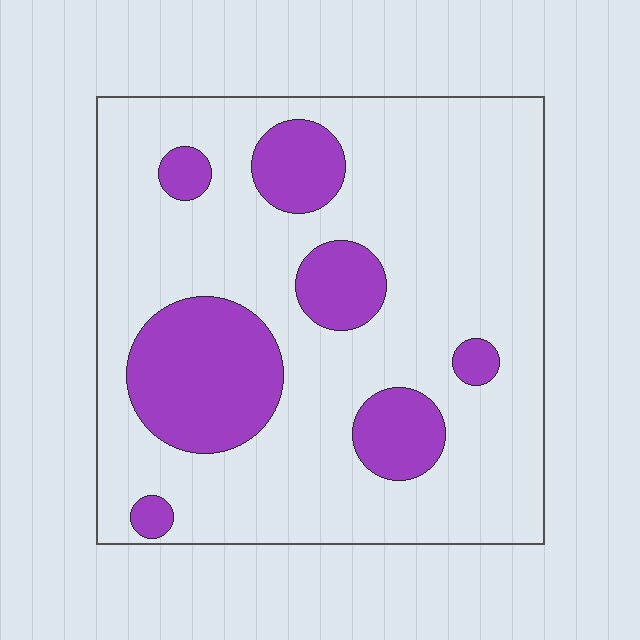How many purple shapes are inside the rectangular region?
7.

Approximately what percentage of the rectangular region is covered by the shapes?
Approximately 25%.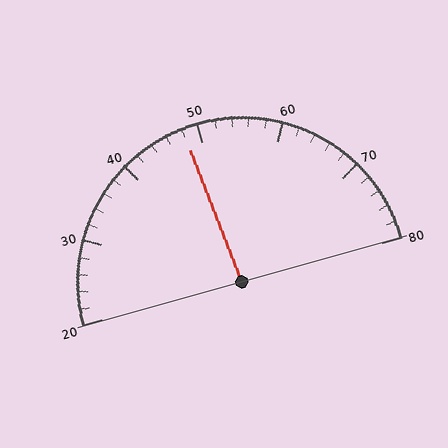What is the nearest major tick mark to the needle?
The nearest major tick mark is 50.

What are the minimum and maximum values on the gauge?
The gauge ranges from 20 to 80.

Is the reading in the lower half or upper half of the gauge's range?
The reading is in the lower half of the range (20 to 80).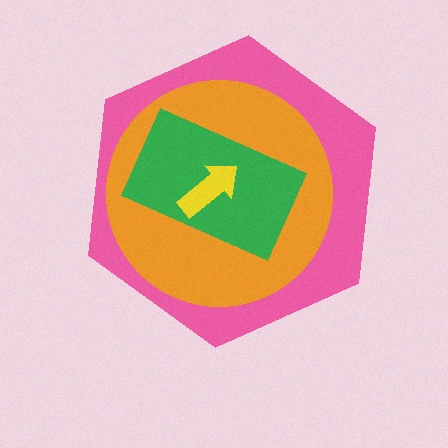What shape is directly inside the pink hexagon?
The orange circle.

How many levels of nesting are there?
4.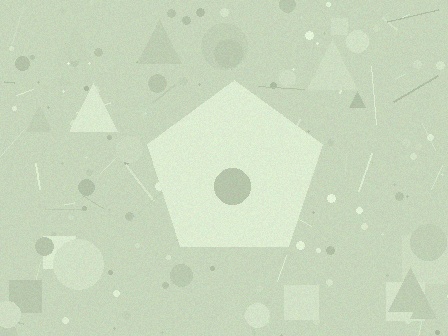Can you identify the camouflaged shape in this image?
The camouflaged shape is a pentagon.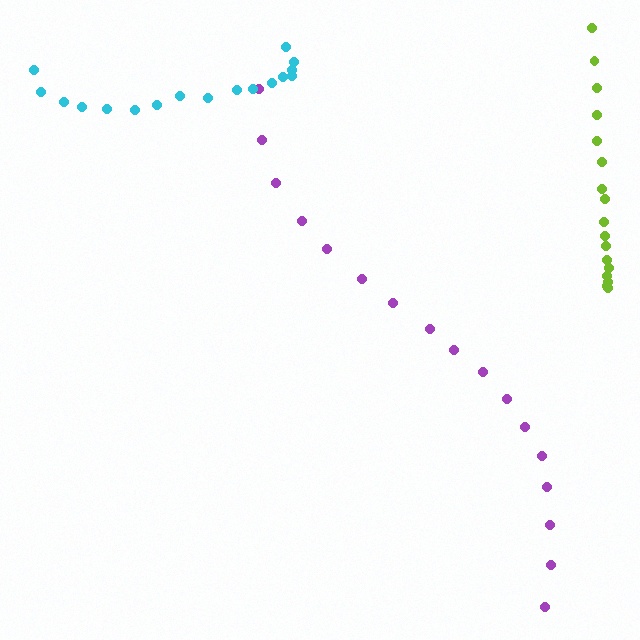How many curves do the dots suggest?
There are 3 distinct paths.